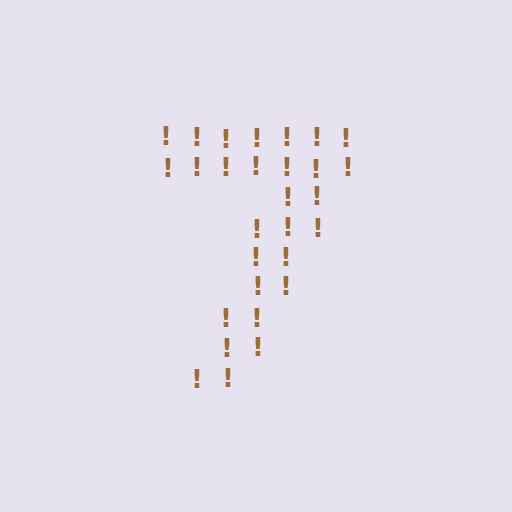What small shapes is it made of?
It is made of small exclamation marks.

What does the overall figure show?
The overall figure shows the digit 7.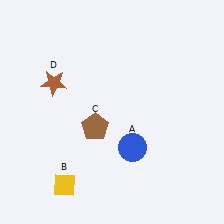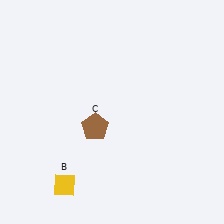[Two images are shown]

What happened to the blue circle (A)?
The blue circle (A) was removed in Image 2. It was in the bottom-right area of Image 1.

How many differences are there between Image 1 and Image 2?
There are 2 differences between the two images.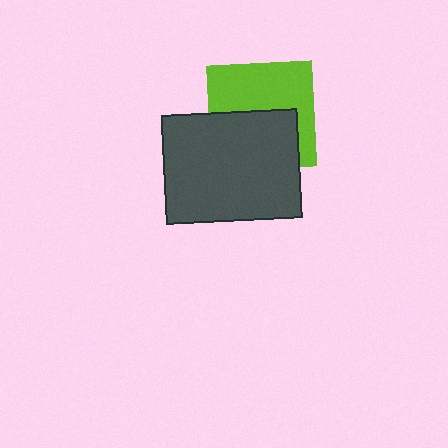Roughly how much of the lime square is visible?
About half of it is visible (roughly 52%).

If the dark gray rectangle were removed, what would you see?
You would see the complete lime square.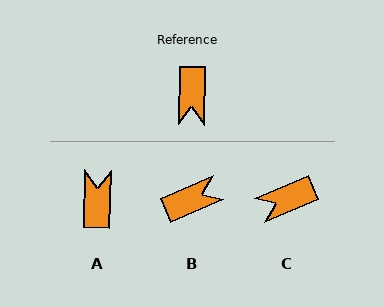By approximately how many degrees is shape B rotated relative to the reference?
Approximately 115 degrees counter-clockwise.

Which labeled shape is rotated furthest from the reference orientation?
A, about 180 degrees away.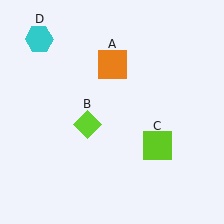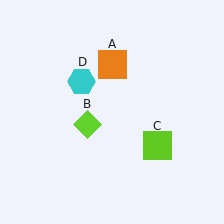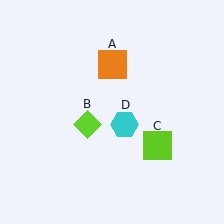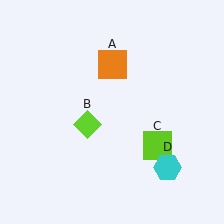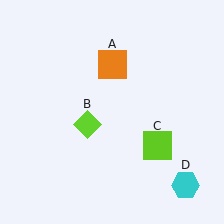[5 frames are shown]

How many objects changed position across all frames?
1 object changed position: cyan hexagon (object D).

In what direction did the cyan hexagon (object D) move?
The cyan hexagon (object D) moved down and to the right.